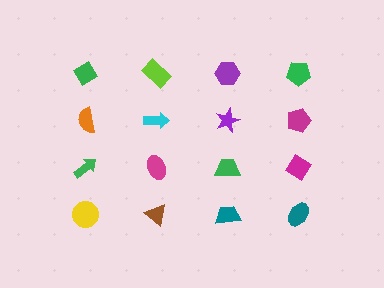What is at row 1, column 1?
A green diamond.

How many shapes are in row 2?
4 shapes.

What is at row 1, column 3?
A purple hexagon.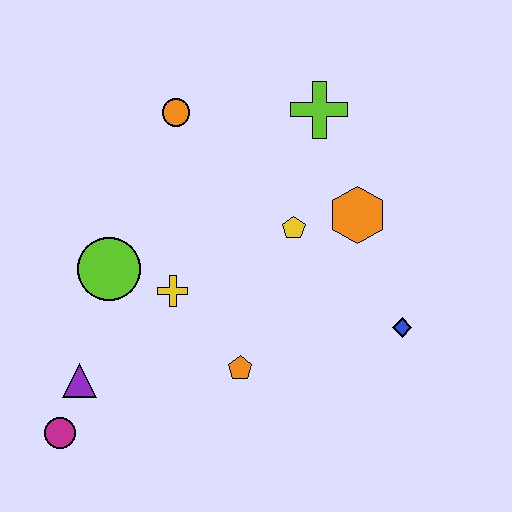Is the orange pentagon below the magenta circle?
No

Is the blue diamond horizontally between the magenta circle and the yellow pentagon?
No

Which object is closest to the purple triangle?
The magenta circle is closest to the purple triangle.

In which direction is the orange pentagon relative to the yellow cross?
The orange pentagon is below the yellow cross.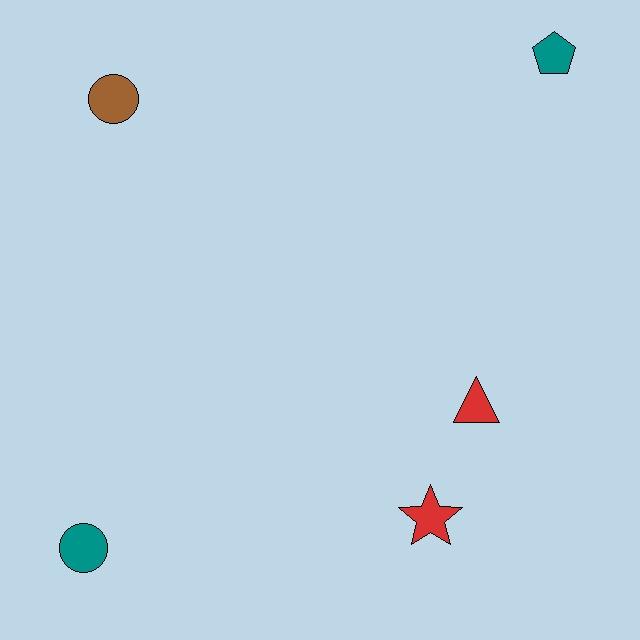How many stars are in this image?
There is 1 star.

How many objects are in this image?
There are 5 objects.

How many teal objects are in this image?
There are 2 teal objects.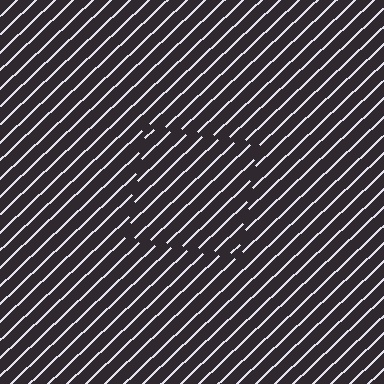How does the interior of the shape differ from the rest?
The interior of the shape contains the same grating, shifted by half a period — the contour is defined by the phase discontinuity where line-ends from the inner and outer gratings abut.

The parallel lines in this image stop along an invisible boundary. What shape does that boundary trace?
An illusory square. The interior of the shape contains the same grating, shifted by half a period — the contour is defined by the phase discontinuity where line-ends from the inner and outer gratings abut.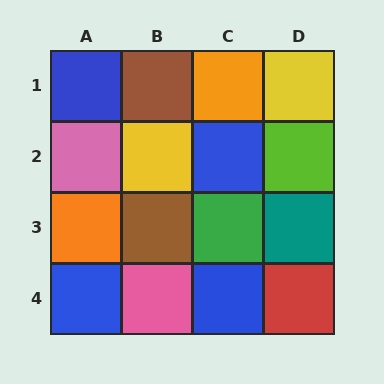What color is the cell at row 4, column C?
Blue.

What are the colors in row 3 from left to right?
Orange, brown, green, teal.